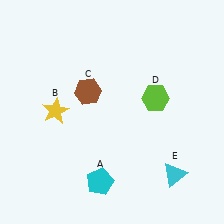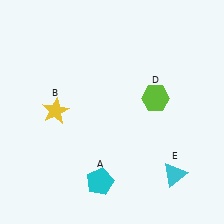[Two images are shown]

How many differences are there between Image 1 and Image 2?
There is 1 difference between the two images.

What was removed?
The brown hexagon (C) was removed in Image 2.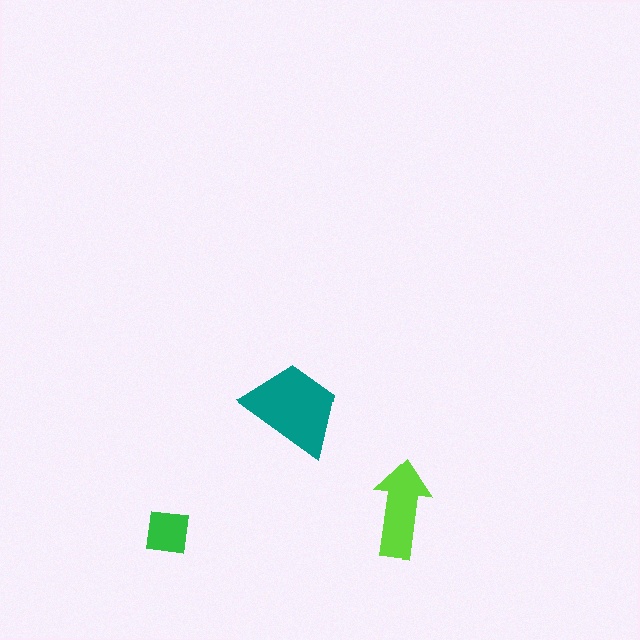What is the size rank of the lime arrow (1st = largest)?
2nd.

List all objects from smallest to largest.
The green square, the lime arrow, the teal trapezoid.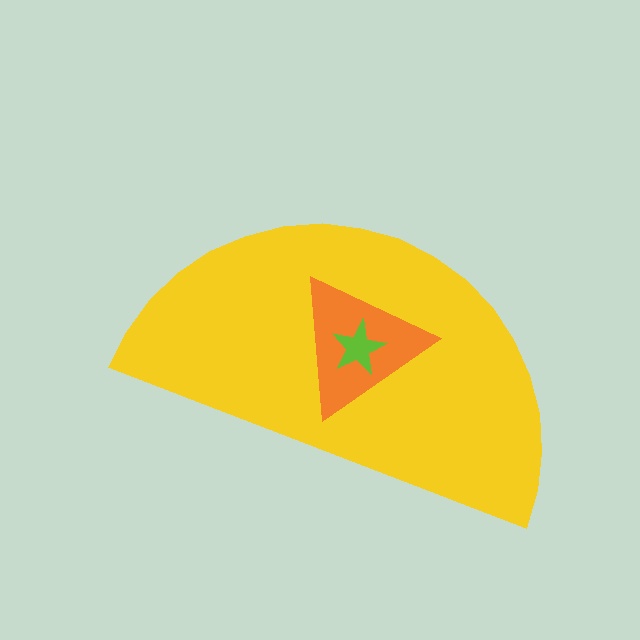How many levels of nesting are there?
3.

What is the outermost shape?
The yellow semicircle.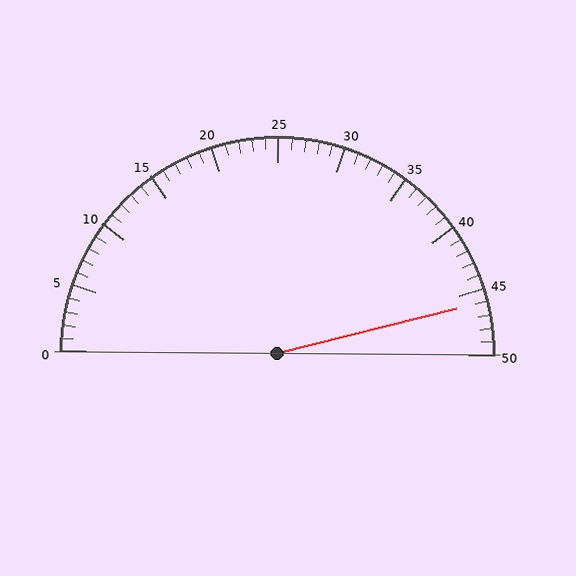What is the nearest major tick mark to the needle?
The nearest major tick mark is 45.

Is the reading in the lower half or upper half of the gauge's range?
The reading is in the upper half of the range (0 to 50).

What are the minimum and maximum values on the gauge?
The gauge ranges from 0 to 50.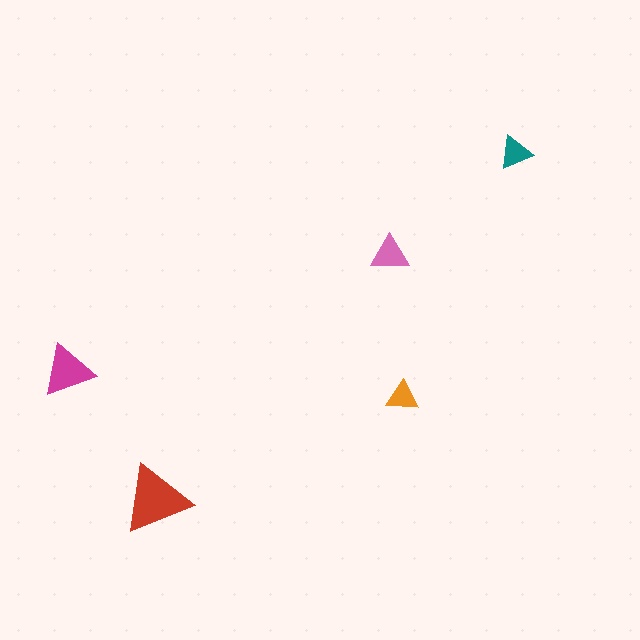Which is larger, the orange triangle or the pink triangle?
The pink one.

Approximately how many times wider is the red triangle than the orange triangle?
About 2 times wider.